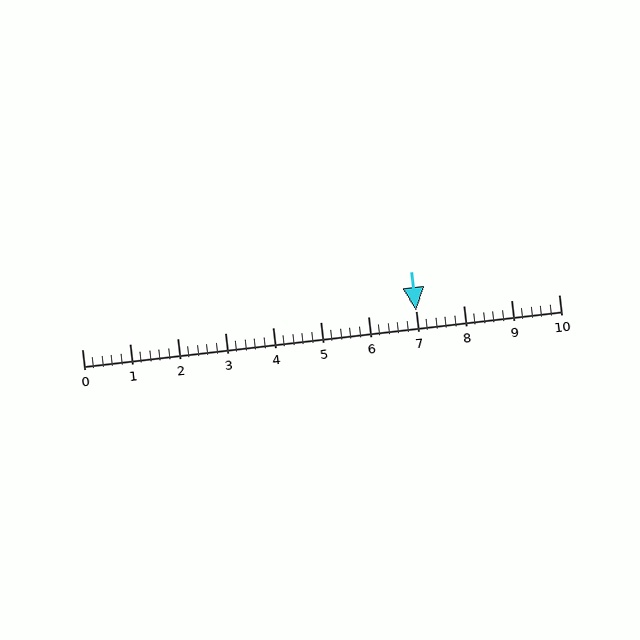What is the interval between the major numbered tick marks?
The major tick marks are spaced 1 units apart.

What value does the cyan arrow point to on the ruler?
The cyan arrow points to approximately 7.0.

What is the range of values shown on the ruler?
The ruler shows values from 0 to 10.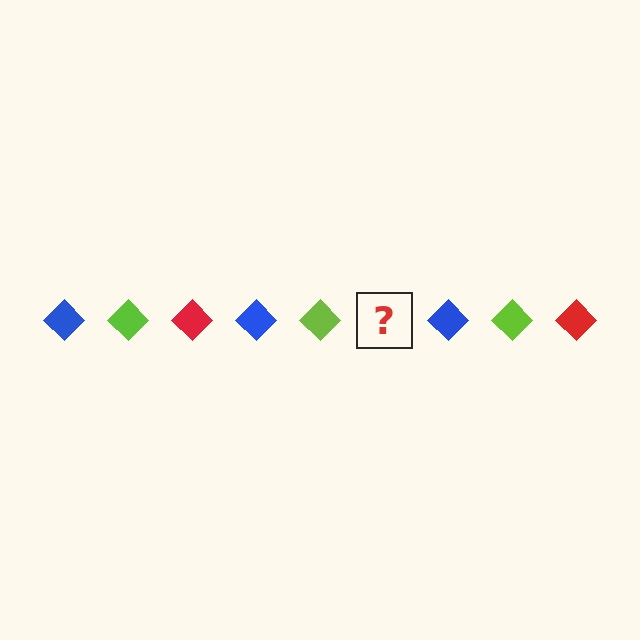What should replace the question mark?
The question mark should be replaced with a red diamond.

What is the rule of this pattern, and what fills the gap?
The rule is that the pattern cycles through blue, lime, red diamonds. The gap should be filled with a red diamond.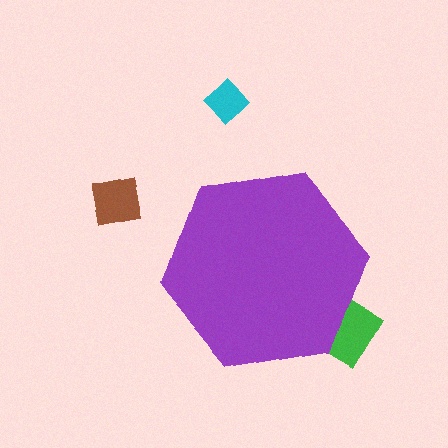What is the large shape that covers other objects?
A purple hexagon.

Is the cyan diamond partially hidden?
No, the cyan diamond is fully visible.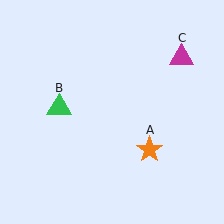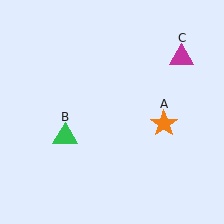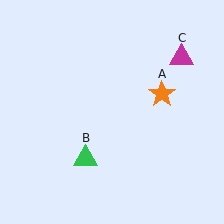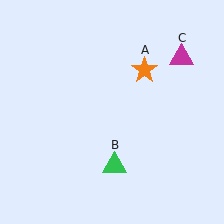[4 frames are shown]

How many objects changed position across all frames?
2 objects changed position: orange star (object A), green triangle (object B).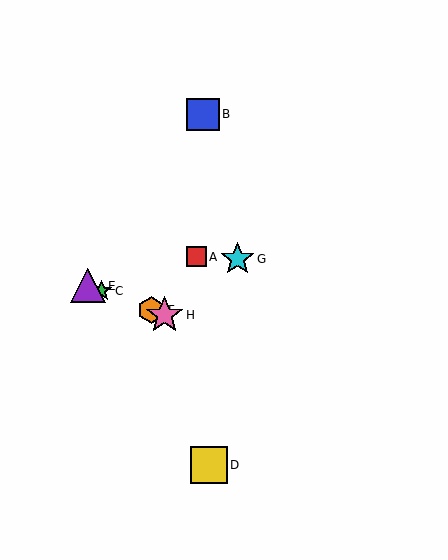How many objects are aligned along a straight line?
4 objects (C, E, F, H) are aligned along a straight line.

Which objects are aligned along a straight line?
Objects C, E, F, H are aligned along a straight line.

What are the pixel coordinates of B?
Object B is at (203, 114).